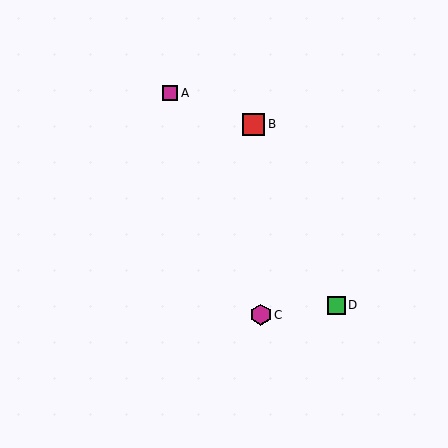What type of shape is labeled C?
Shape C is a magenta hexagon.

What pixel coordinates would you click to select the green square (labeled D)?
Click at (336, 305) to select the green square D.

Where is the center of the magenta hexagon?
The center of the magenta hexagon is at (261, 315).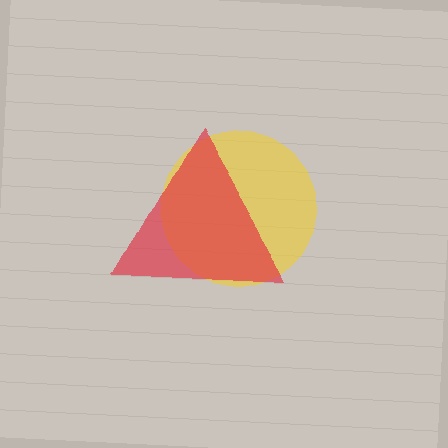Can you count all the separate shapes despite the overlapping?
Yes, there are 2 separate shapes.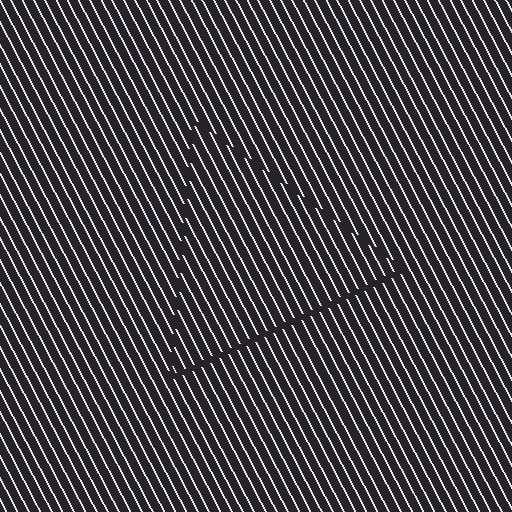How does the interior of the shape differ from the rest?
The interior of the shape contains the same grating, shifted by half a period — the contour is defined by the phase discontinuity where line-ends from the inner and outer gratings abut.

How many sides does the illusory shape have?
3 sides — the line-ends trace a triangle.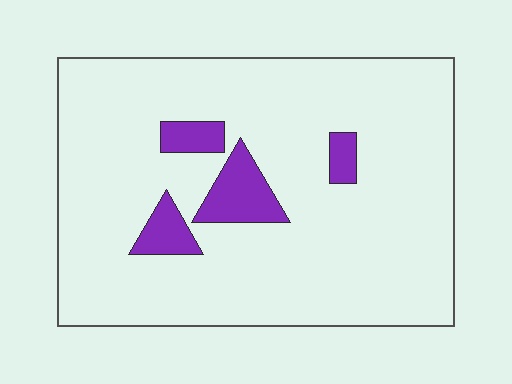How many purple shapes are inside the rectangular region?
4.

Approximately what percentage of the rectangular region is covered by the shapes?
Approximately 10%.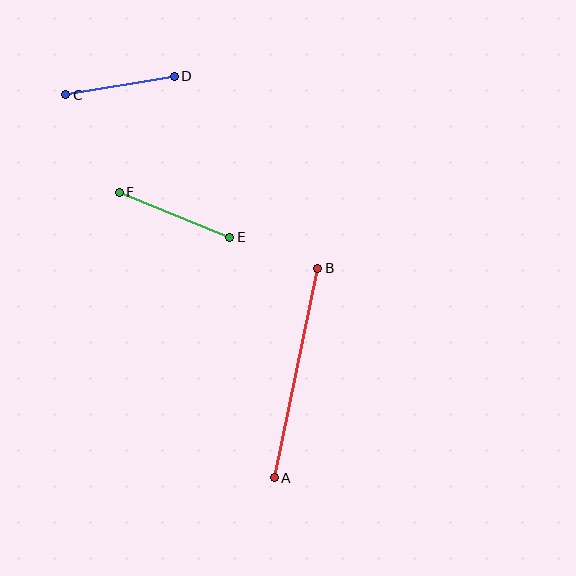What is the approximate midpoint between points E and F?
The midpoint is at approximately (175, 215) pixels.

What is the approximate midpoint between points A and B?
The midpoint is at approximately (296, 373) pixels.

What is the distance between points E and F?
The distance is approximately 120 pixels.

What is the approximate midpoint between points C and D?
The midpoint is at approximately (120, 85) pixels.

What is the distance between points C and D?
The distance is approximately 110 pixels.